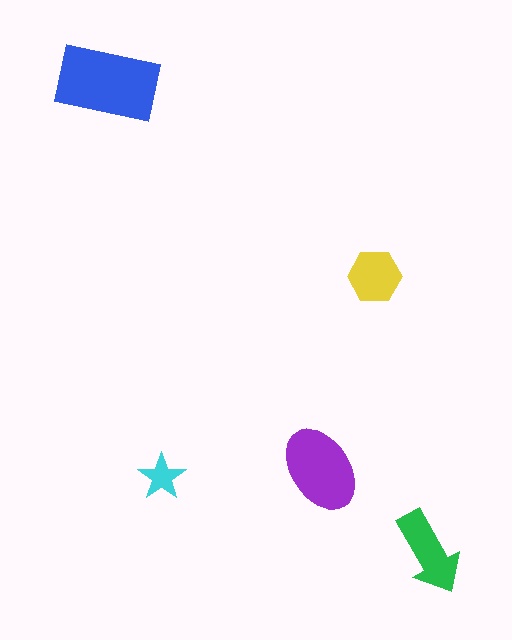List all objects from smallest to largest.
The cyan star, the yellow hexagon, the green arrow, the purple ellipse, the blue rectangle.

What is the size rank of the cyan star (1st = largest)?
5th.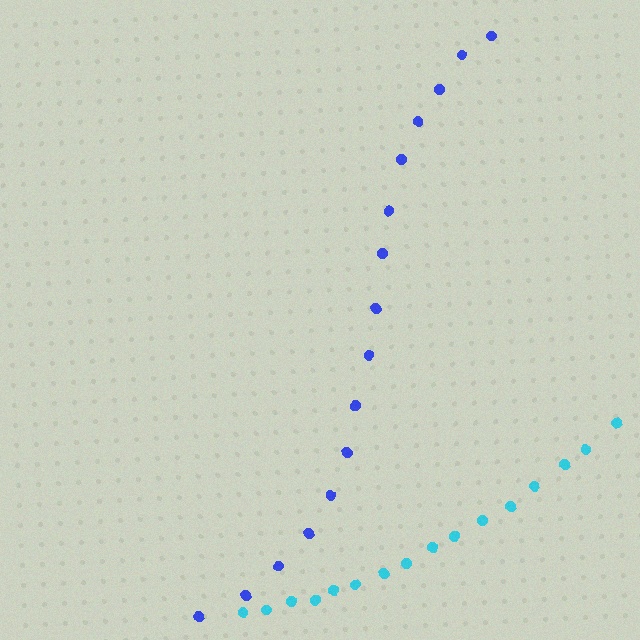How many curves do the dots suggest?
There are 2 distinct paths.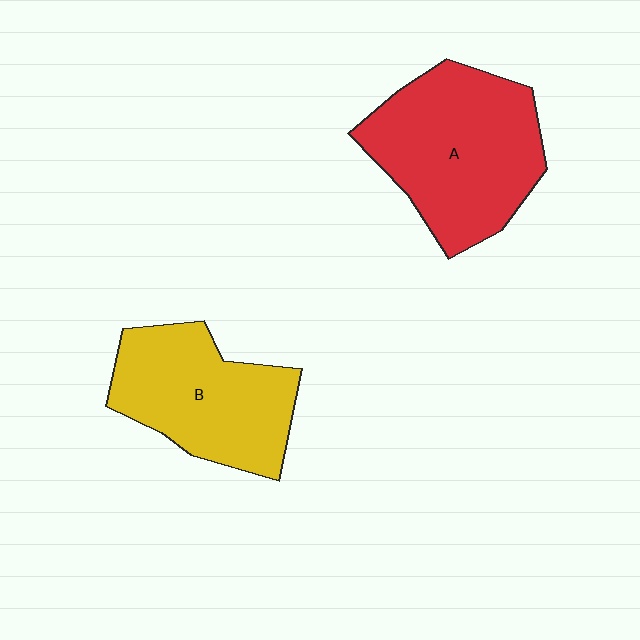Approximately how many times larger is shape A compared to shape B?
Approximately 1.2 times.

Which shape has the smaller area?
Shape B (yellow).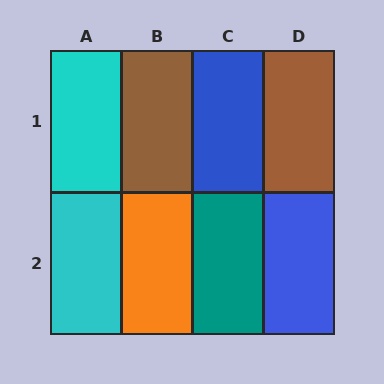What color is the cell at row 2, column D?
Blue.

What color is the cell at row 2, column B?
Orange.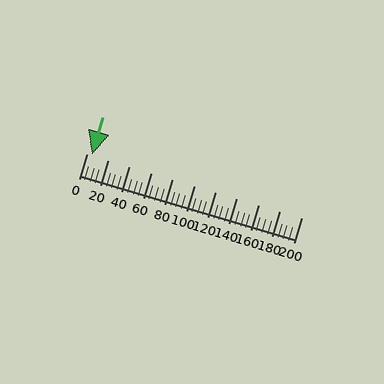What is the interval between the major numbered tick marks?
The major tick marks are spaced 20 units apart.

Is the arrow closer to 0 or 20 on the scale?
The arrow is closer to 0.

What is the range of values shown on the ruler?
The ruler shows values from 0 to 200.